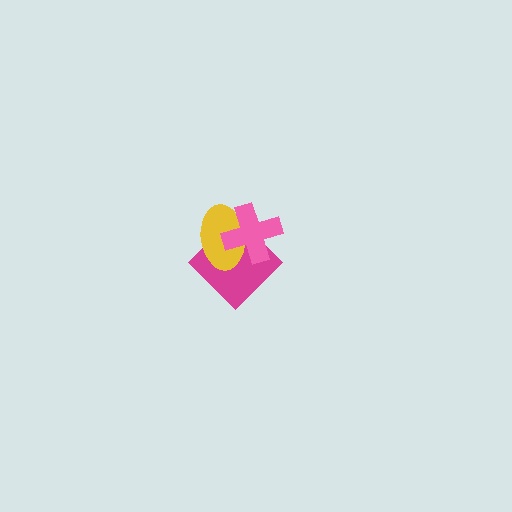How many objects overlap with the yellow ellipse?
2 objects overlap with the yellow ellipse.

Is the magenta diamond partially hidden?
Yes, it is partially covered by another shape.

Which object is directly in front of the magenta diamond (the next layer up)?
The yellow ellipse is directly in front of the magenta diamond.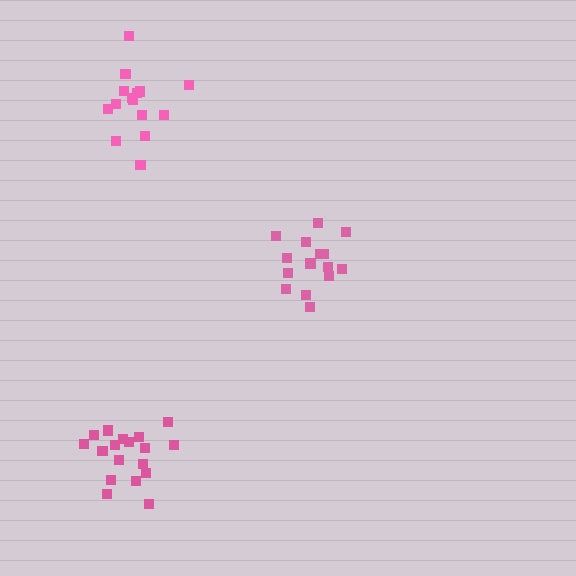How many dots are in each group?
Group 1: 15 dots, Group 2: 15 dots, Group 3: 18 dots (48 total).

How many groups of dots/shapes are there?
There are 3 groups.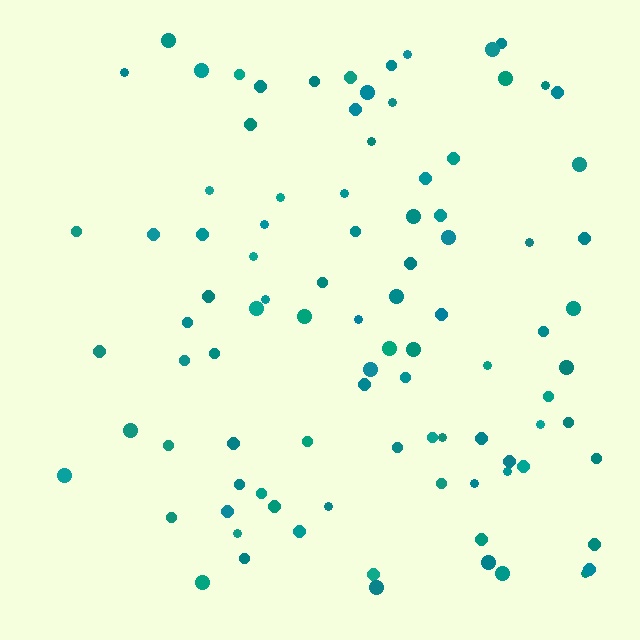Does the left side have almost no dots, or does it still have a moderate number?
Still a moderate number, just noticeably fewer than the right.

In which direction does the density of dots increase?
From left to right, with the right side densest.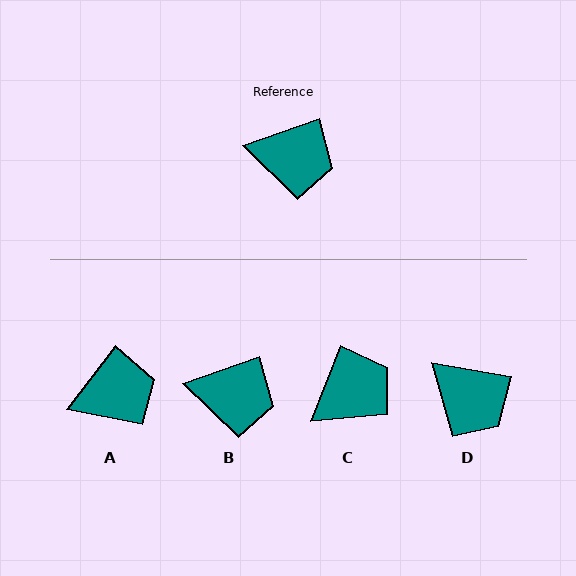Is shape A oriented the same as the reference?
No, it is off by about 34 degrees.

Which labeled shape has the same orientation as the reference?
B.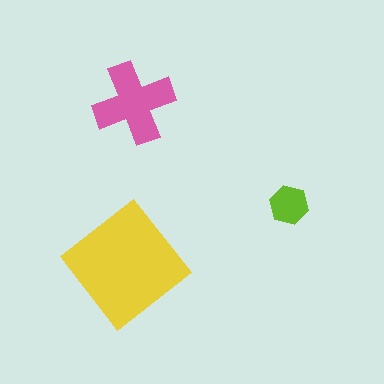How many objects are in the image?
There are 3 objects in the image.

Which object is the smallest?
The lime hexagon.